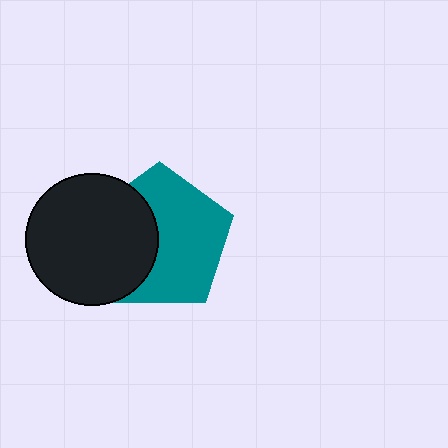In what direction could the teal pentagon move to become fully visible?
The teal pentagon could move right. That would shift it out from behind the black circle entirely.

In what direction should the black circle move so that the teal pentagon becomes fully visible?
The black circle should move left. That is the shortest direction to clear the overlap and leave the teal pentagon fully visible.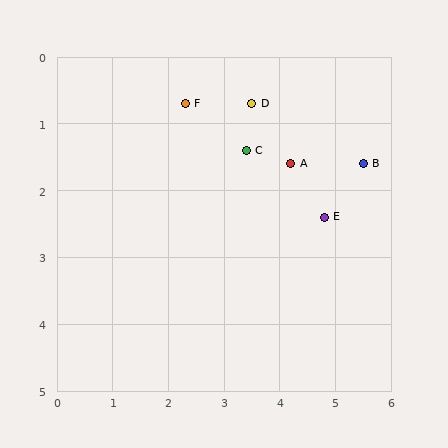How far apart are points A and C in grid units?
Points A and C are about 0.8 grid units apart.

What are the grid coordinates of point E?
Point E is at approximately (4.8, 2.4).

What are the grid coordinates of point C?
Point C is at approximately (3.4, 1.4).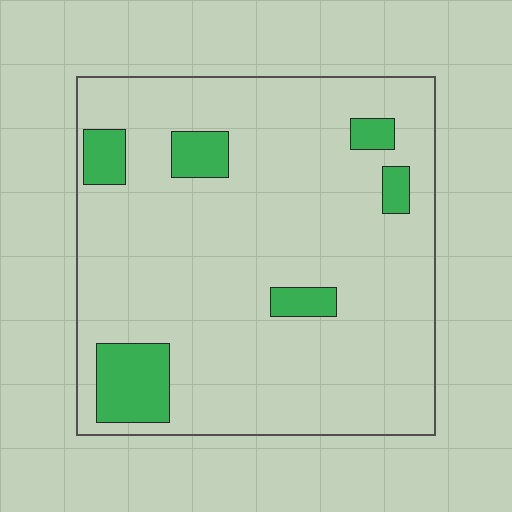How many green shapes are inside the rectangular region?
6.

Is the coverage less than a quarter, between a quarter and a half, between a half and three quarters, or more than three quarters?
Less than a quarter.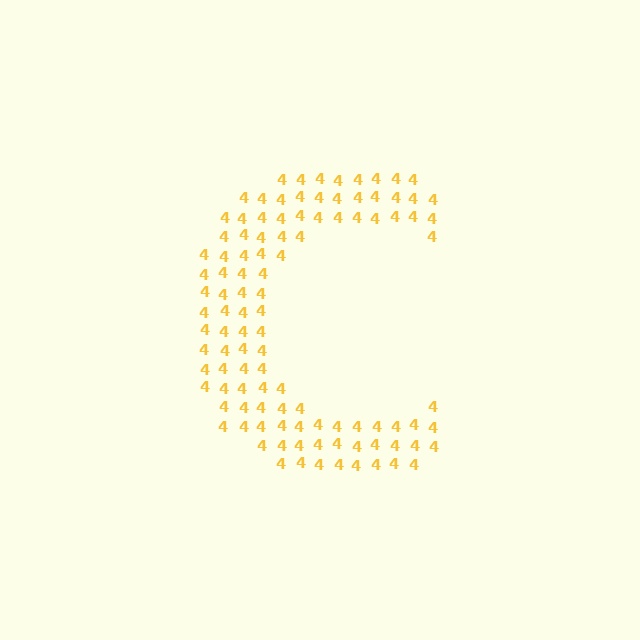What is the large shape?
The large shape is the letter C.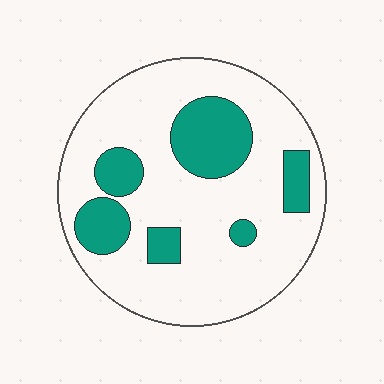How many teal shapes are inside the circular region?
6.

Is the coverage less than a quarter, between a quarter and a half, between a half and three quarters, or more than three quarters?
Less than a quarter.